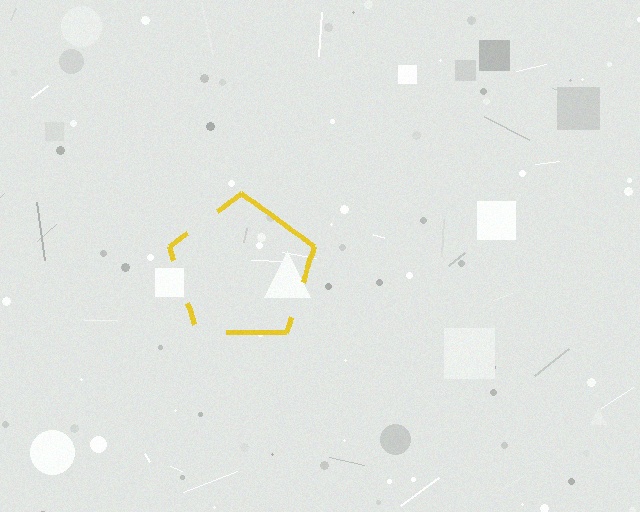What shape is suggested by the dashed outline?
The dashed outline suggests a pentagon.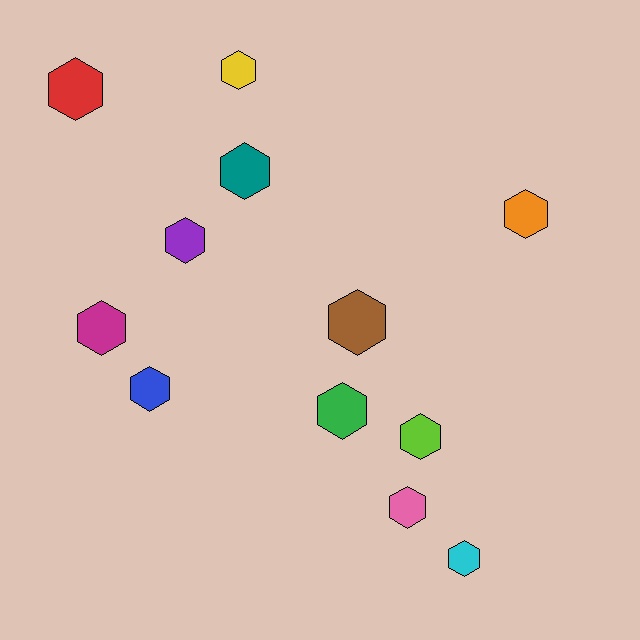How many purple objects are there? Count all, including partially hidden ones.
There is 1 purple object.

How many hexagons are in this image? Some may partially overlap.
There are 12 hexagons.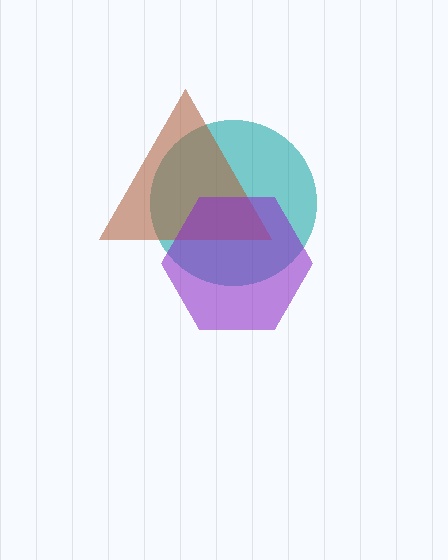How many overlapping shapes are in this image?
There are 3 overlapping shapes in the image.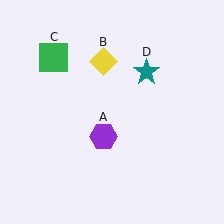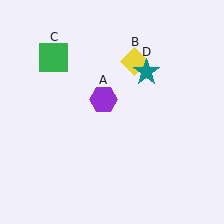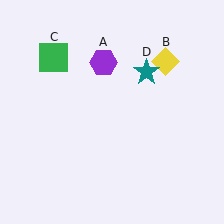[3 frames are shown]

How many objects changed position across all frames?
2 objects changed position: purple hexagon (object A), yellow diamond (object B).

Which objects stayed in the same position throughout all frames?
Green square (object C) and teal star (object D) remained stationary.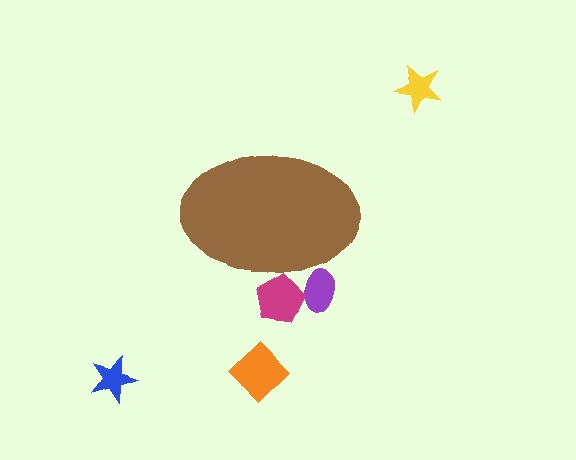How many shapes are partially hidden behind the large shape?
2 shapes are partially hidden.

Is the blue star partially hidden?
No, the blue star is fully visible.